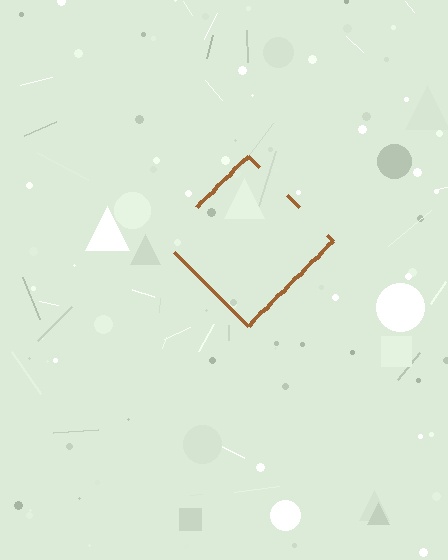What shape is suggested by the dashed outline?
The dashed outline suggests a diamond.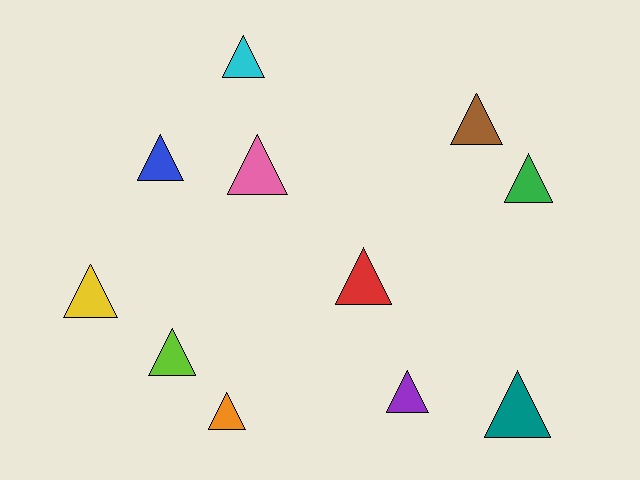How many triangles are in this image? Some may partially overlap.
There are 11 triangles.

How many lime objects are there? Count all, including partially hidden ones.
There is 1 lime object.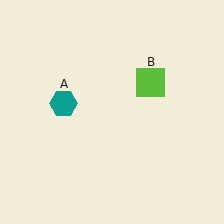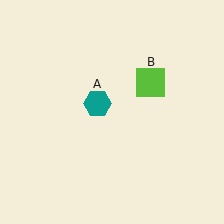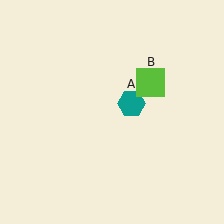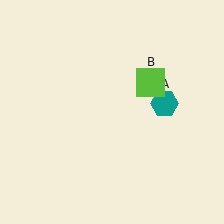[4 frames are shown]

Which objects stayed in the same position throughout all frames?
Lime square (object B) remained stationary.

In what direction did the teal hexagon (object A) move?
The teal hexagon (object A) moved right.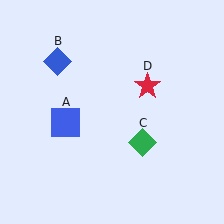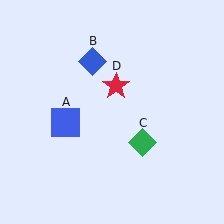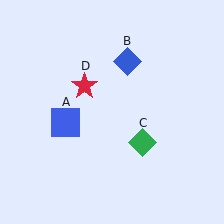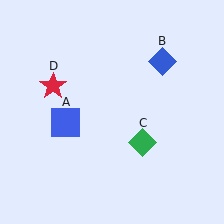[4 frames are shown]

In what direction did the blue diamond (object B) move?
The blue diamond (object B) moved right.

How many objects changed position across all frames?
2 objects changed position: blue diamond (object B), red star (object D).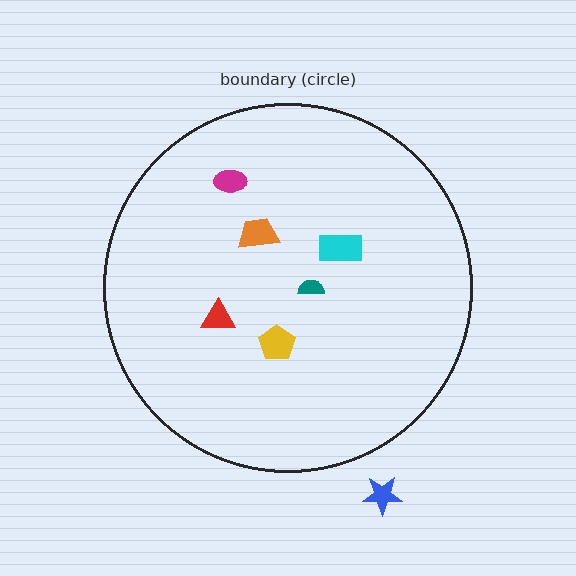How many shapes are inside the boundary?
6 inside, 1 outside.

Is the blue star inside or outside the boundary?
Outside.